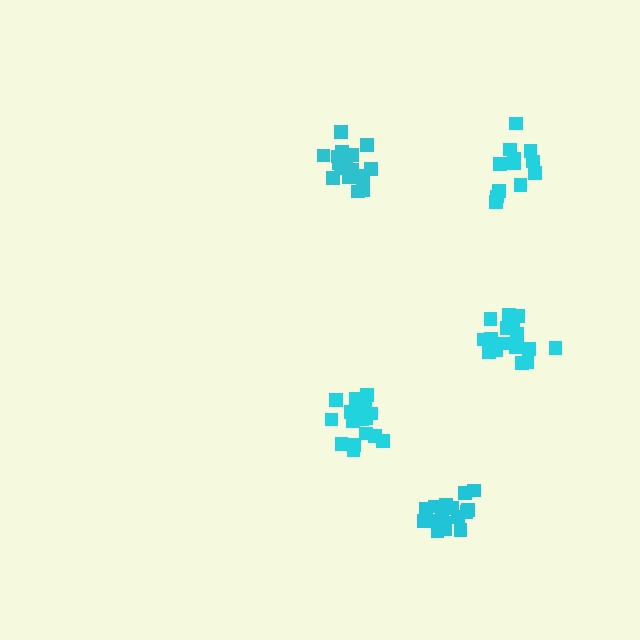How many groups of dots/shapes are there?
There are 5 groups.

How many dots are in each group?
Group 1: 18 dots, Group 2: 12 dots, Group 3: 17 dots, Group 4: 17 dots, Group 5: 17 dots (81 total).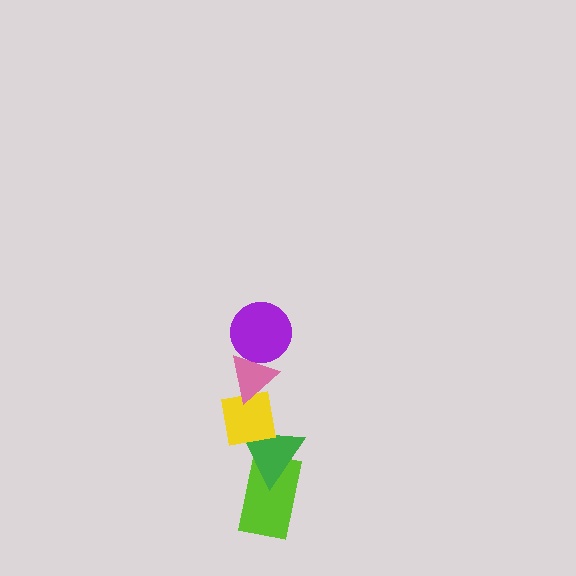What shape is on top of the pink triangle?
The purple circle is on top of the pink triangle.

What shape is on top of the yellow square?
The pink triangle is on top of the yellow square.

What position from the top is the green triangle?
The green triangle is 4th from the top.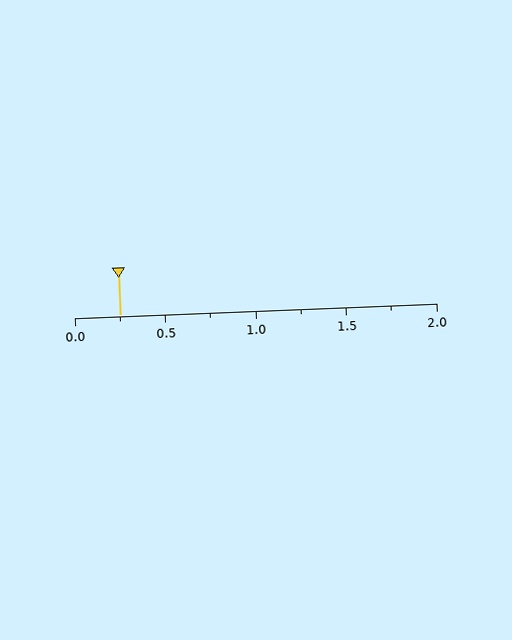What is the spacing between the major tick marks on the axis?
The major ticks are spaced 0.5 apart.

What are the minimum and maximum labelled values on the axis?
The axis runs from 0.0 to 2.0.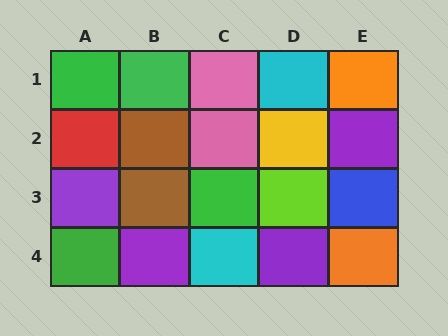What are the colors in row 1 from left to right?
Green, green, pink, cyan, orange.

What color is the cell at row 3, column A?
Purple.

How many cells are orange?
2 cells are orange.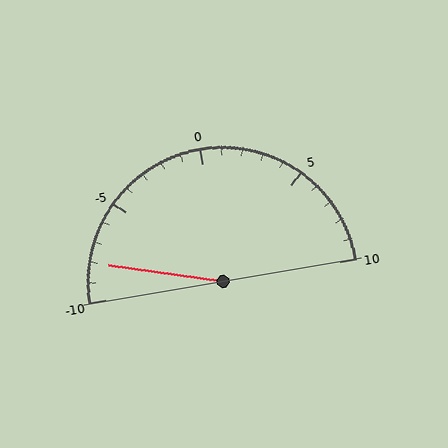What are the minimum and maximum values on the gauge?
The gauge ranges from -10 to 10.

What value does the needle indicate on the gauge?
The needle indicates approximately -8.